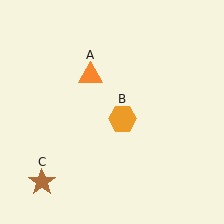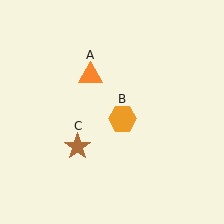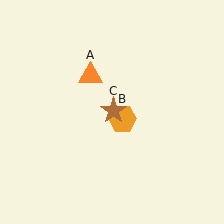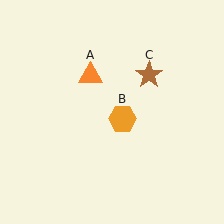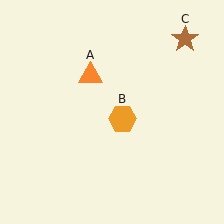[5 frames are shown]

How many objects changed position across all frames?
1 object changed position: brown star (object C).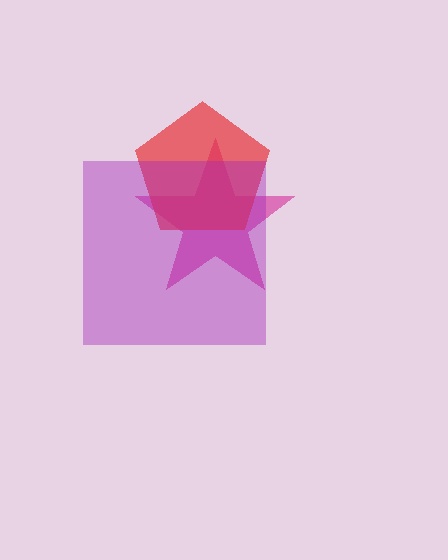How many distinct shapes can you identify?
There are 3 distinct shapes: a magenta star, a red pentagon, a purple square.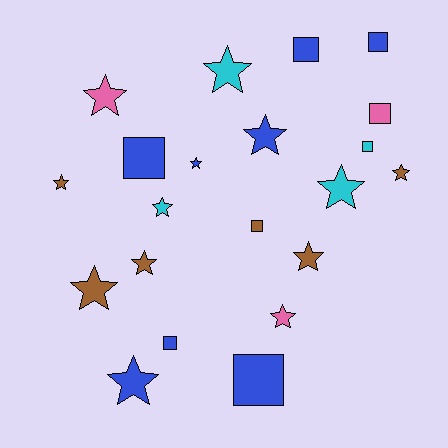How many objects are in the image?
There are 21 objects.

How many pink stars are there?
There are 2 pink stars.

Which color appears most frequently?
Blue, with 8 objects.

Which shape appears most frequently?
Star, with 13 objects.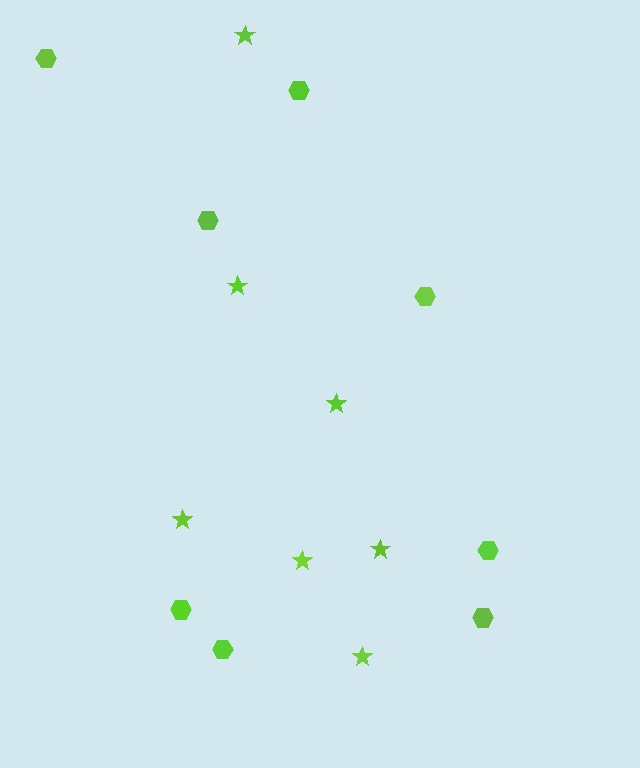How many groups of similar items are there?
There are 2 groups: one group of stars (7) and one group of hexagons (8).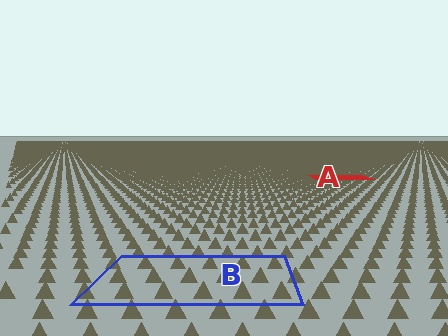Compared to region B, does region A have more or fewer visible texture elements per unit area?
Region A has more texture elements per unit area — they are packed more densely because it is farther away.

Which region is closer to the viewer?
Region B is closer. The texture elements there are larger and more spread out.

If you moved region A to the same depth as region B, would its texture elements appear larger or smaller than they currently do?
They would appear larger. At a closer depth, the same texture elements are projected at a bigger on-screen size.